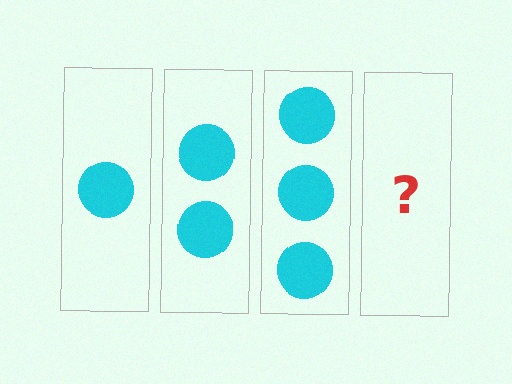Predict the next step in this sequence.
The next step is 4 circles.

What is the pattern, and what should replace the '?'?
The pattern is that each step adds one more circle. The '?' should be 4 circles.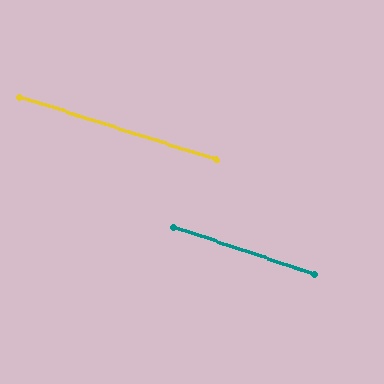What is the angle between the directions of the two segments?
Approximately 1 degree.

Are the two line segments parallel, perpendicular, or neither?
Parallel — their directions differ by only 0.8°.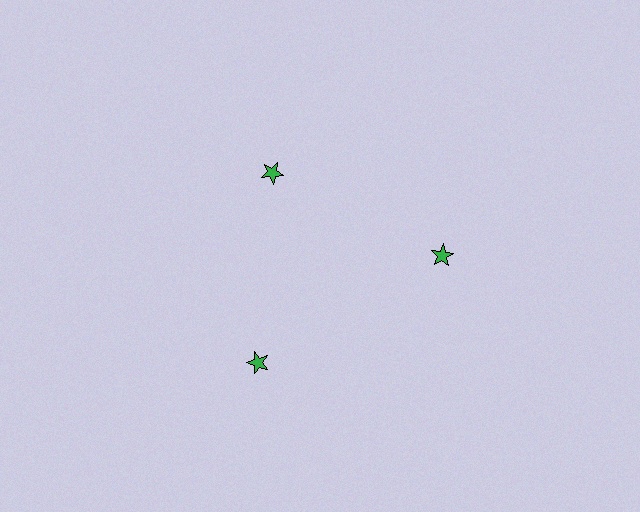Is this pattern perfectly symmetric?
No. The 3 green stars are arranged in a ring, but one element near the 11 o'clock position is pulled inward toward the center, breaking the 3-fold rotational symmetry.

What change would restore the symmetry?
The symmetry would be restored by moving it outward, back onto the ring so that all 3 stars sit at equal angles and equal distance from the center.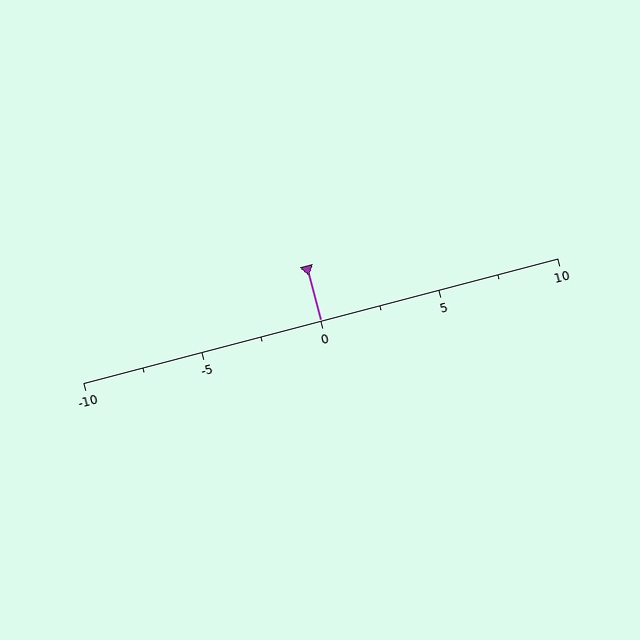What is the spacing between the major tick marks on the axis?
The major ticks are spaced 5 apart.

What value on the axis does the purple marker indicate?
The marker indicates approximately 0.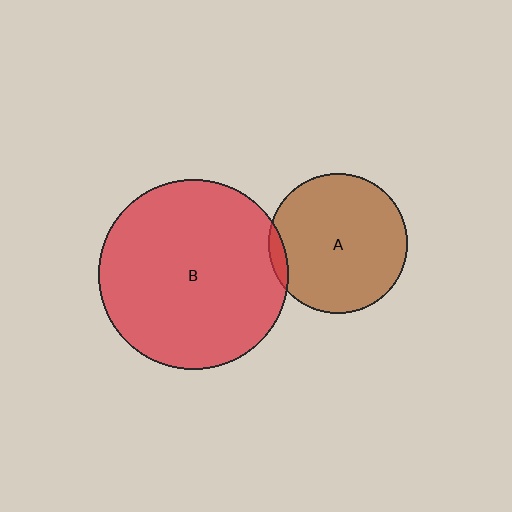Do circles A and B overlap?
Yes.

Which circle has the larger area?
Circle B (red).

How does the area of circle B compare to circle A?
Approximately 1.9 times.